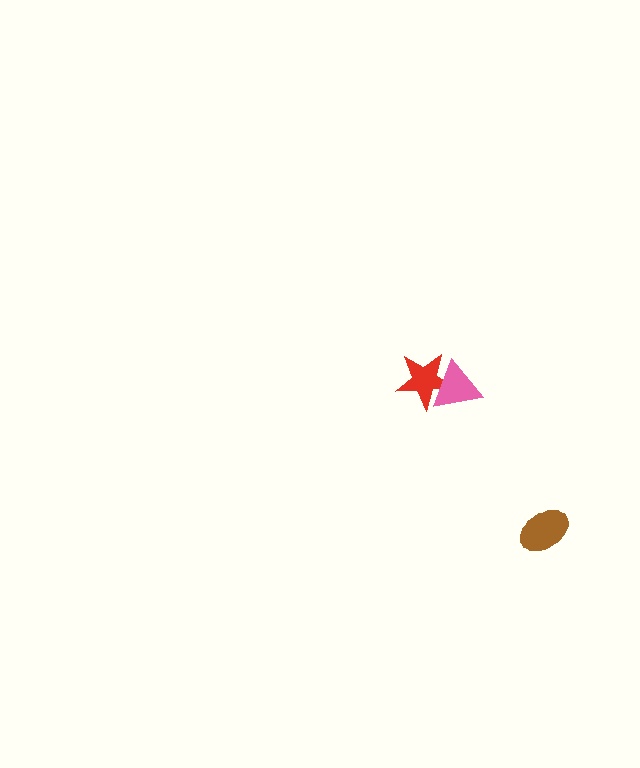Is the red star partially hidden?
Yes, it is partially covered by another shape.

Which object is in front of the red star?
The pink triangle is in front of the red star.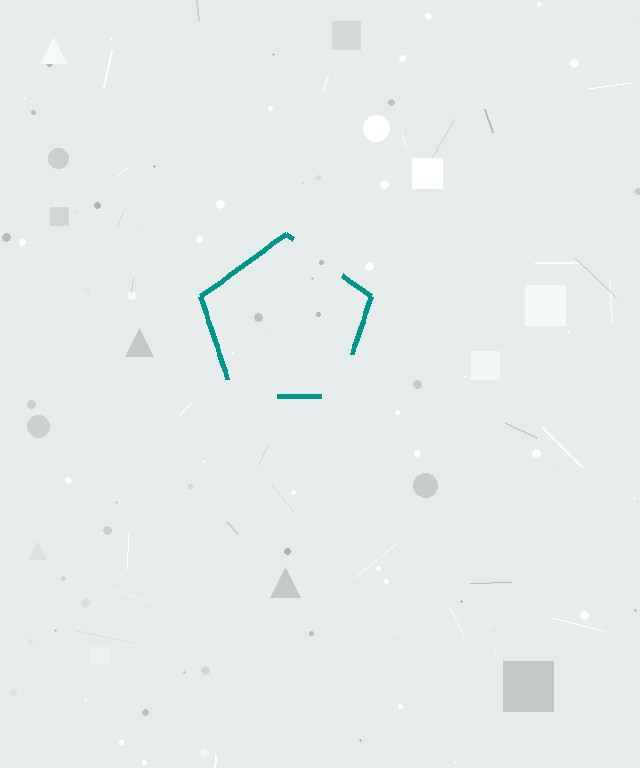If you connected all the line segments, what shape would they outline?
They would outline a pentagon.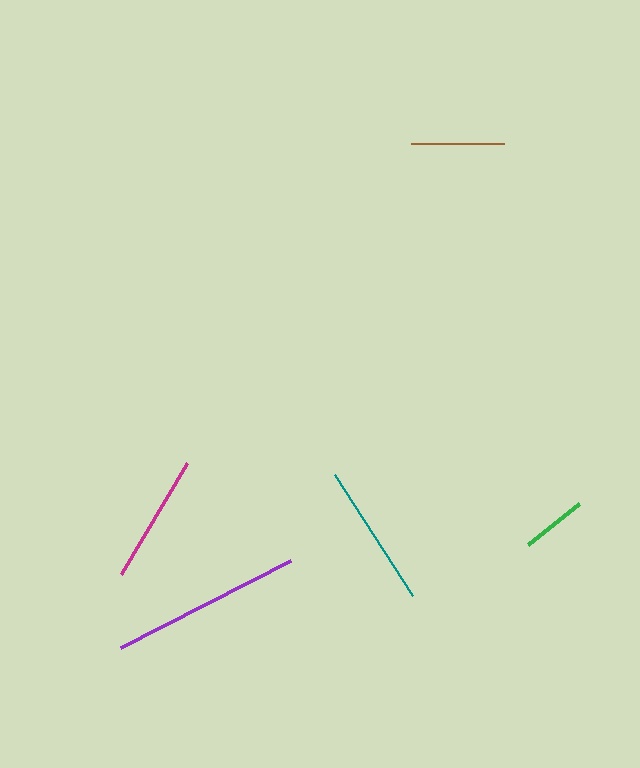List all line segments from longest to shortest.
From longest to shortest: purple, teal, magenta, brown, green.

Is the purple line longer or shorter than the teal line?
The purple line is longer than the teal line.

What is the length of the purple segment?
The purple segment is approximately 192 pixels long.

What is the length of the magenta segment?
The magenta segment is approximately 129 pixels long.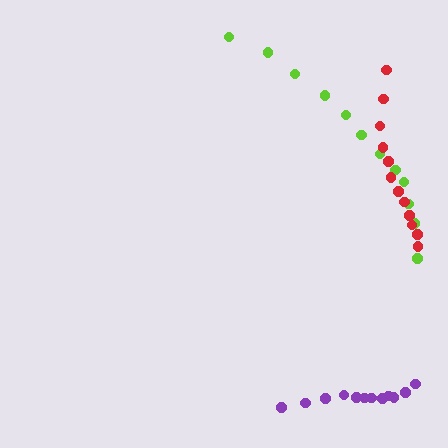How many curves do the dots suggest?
There are 3 distinct paths.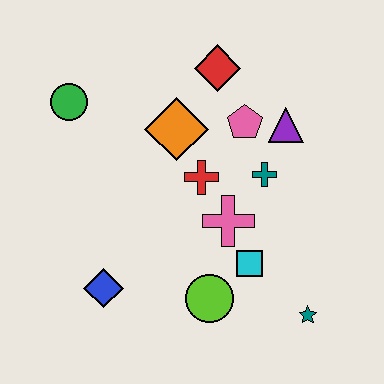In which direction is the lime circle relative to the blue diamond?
The lime circle is to the right of the blue diamond.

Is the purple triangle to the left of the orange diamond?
No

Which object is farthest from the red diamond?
The teal star is farthest from the red diamond.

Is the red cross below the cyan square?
No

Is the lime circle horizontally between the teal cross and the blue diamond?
Yes